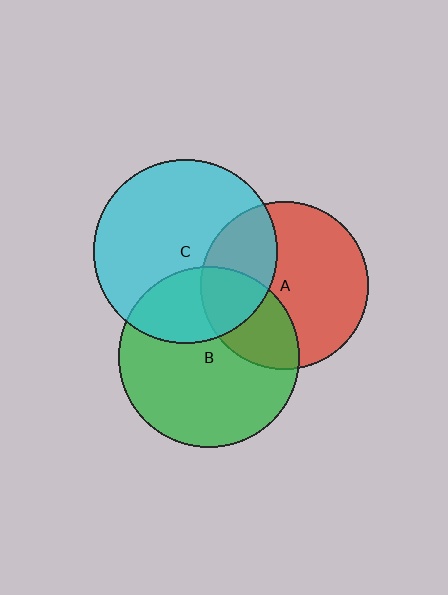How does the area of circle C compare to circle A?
Approximately 1.2 times.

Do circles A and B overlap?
Yes.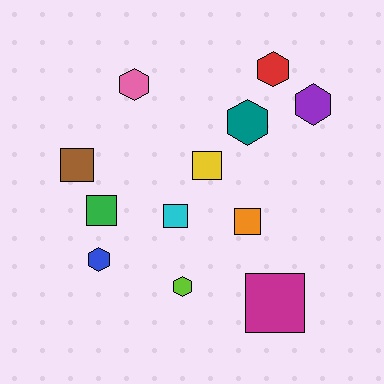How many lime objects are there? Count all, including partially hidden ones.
There is 1 lime object.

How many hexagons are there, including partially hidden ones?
There are 6 hexagons.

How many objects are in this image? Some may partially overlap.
There are 12 objects.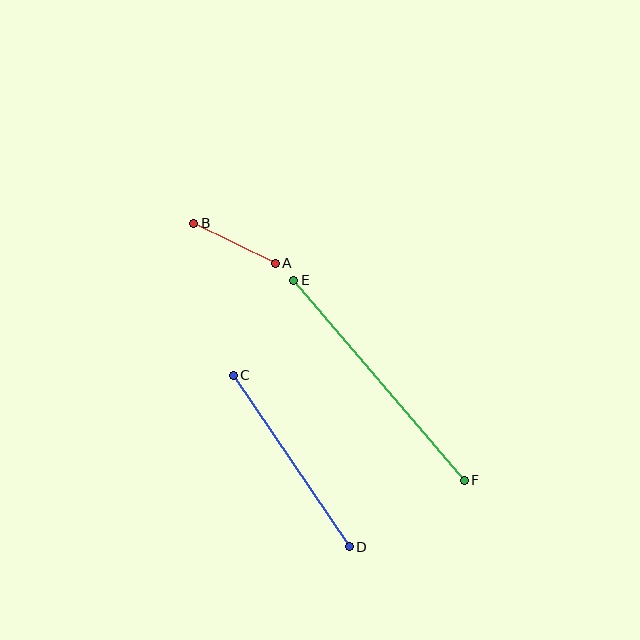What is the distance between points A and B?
The distance is approximately 91 pixels.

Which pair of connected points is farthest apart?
Points E and F are farthest apart.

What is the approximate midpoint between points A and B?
The midpoint is at approximately (235, 243) pixels.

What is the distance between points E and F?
The distance is approximately 263 pixels.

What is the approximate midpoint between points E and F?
The midpoint is at approximately (379, 380) pixels.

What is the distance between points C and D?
The distance is approximately 207 pixels.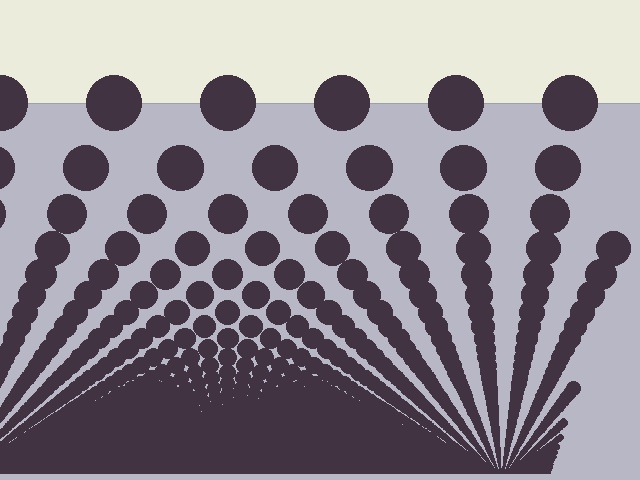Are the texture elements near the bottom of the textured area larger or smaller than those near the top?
Smaller. The gradient is inverted — elements near the bottom are smaller and denser.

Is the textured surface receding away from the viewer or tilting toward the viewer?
The surface appears to tilt toward the viewer. Texture elements get larger and sparser toward the top.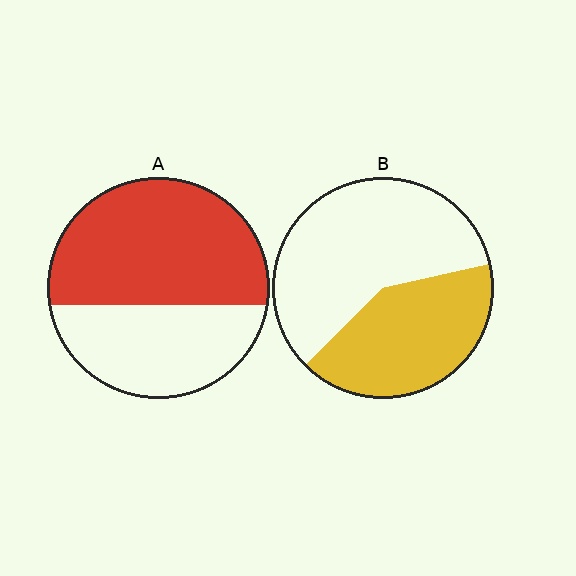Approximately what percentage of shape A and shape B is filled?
A is approximately 60% and B is approximately 40%.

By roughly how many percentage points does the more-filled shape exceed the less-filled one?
By roughly 20 percentage points (A over B).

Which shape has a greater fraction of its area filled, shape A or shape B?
Shape A.